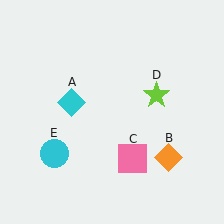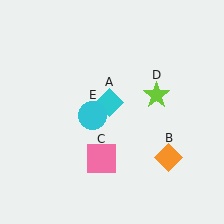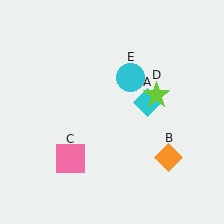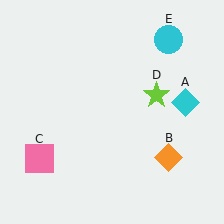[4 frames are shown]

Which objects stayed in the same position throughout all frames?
Orange diamond (object B) and lime star (object D) remained stationary.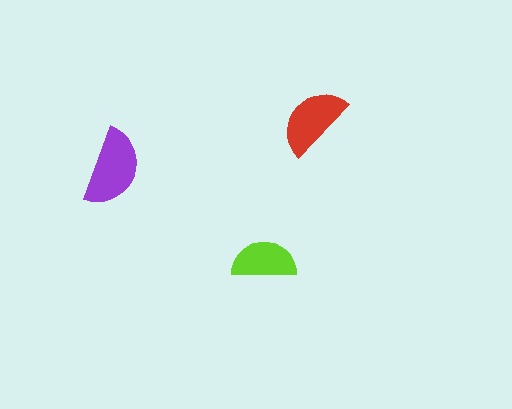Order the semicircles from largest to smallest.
the purple one, the red one, the lime one.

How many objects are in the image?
There are 3 objects in the image.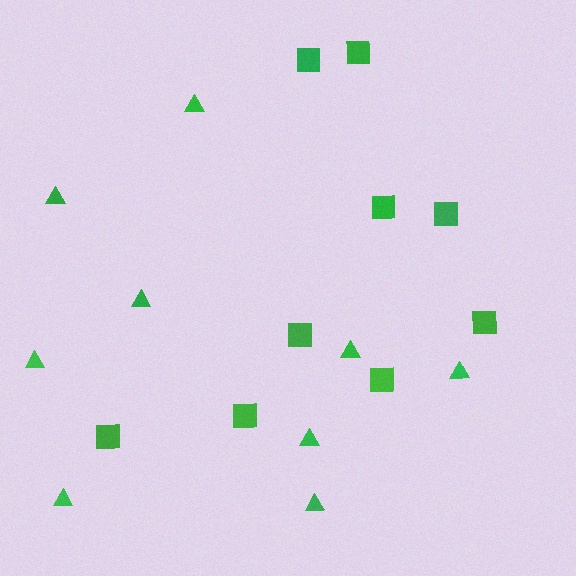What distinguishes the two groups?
There are 2 groups: one group of squares (9) and one group of triangles (9).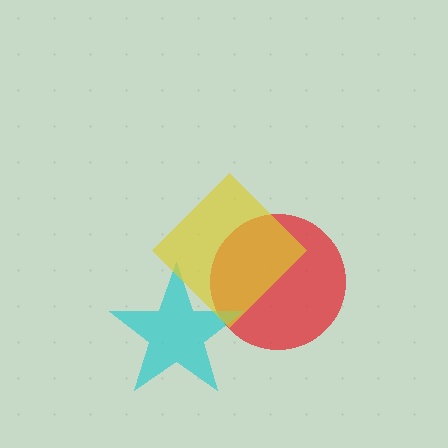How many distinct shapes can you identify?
There are 3 distinct shapes: a red circle, a cyan star, a yellow diamond.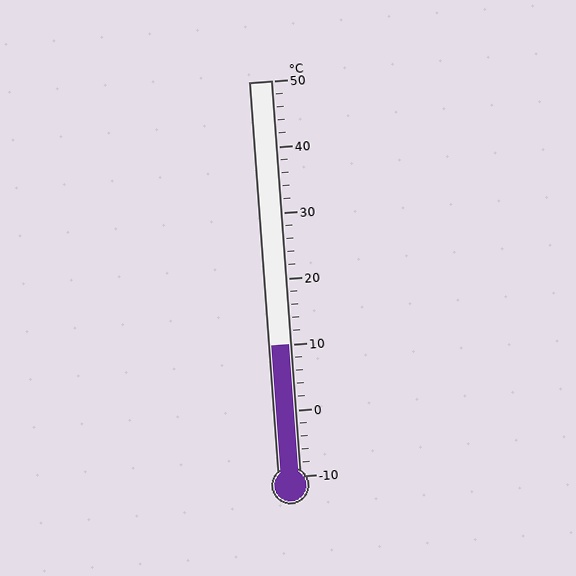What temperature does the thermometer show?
The thermometer shows approximately 10°C.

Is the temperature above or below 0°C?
The temperature is above 0°C.